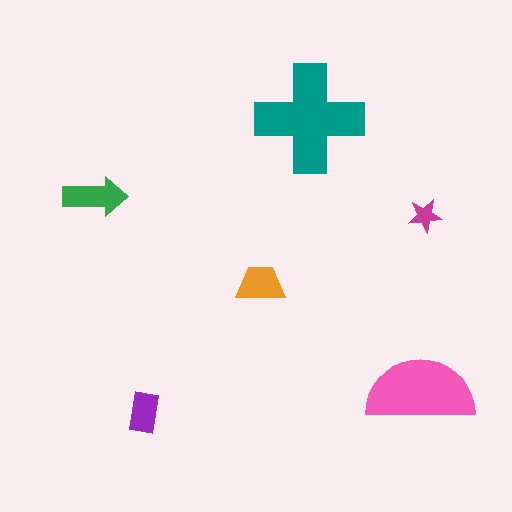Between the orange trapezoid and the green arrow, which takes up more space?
The green arrow.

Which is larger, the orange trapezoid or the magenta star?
The orange trapezoid.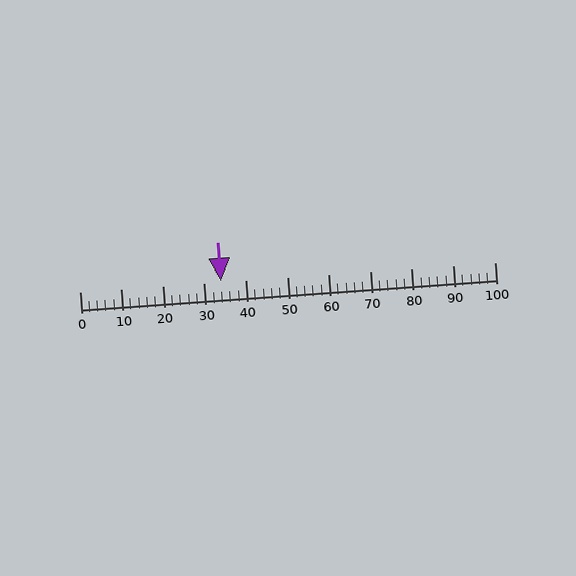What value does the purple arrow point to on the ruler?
The purple arrow points to approximately 34.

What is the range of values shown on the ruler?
The ruler shows values from 0 to 100.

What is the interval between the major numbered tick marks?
The major tick marks are spaced 10 units apart.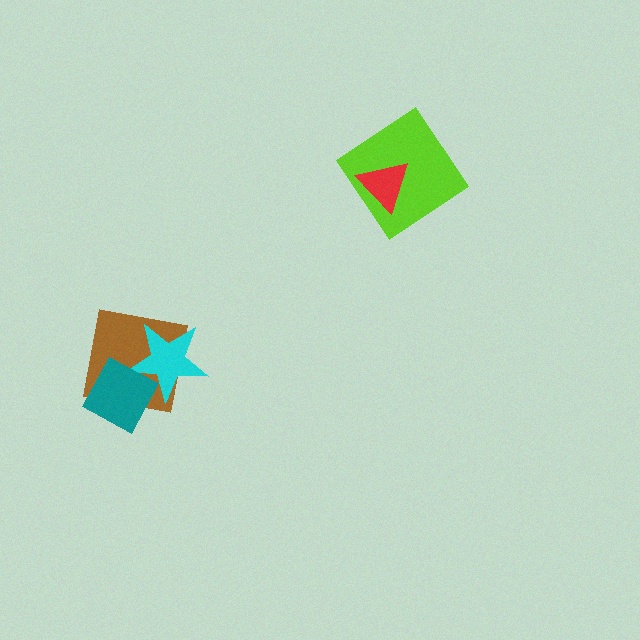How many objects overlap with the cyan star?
2 objects overlap with the cyan star.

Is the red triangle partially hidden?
No, no other shape covers it.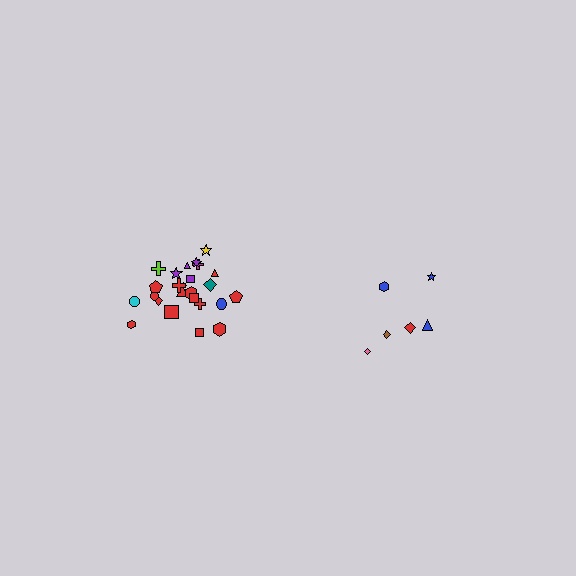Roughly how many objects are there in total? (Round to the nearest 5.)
Roughly 30 objects in total.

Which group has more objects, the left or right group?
The left group.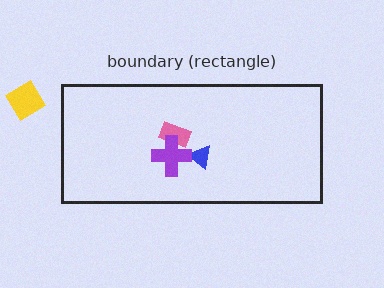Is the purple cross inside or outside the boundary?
Inside.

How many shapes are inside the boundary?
3 inside, 1 outside.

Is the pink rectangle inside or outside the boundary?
Inside.